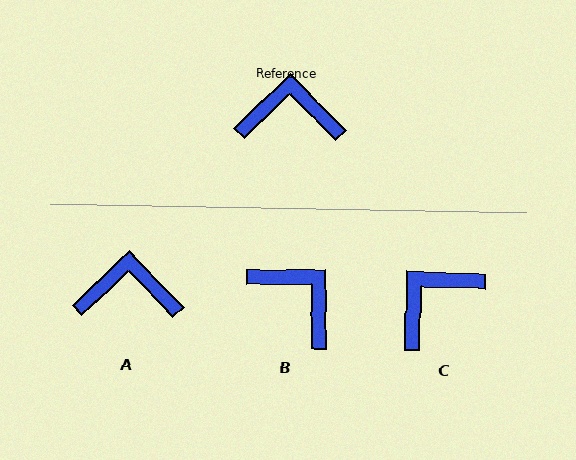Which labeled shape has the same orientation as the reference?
A.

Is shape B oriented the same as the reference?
No, it is off by about 44 degrees.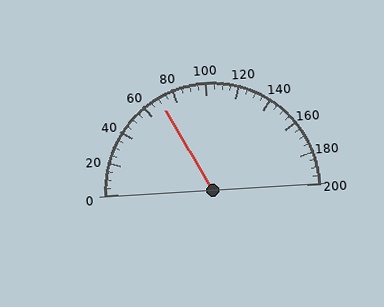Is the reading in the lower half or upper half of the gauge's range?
The reading is in the lower half of the range (0 to 200).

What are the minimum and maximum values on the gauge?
The gauge ranges from 0 to 200.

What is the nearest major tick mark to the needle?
The nearest major tick mark is 80.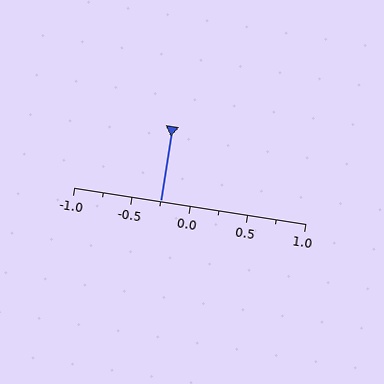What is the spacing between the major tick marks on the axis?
The major ticks are spaced 0.5 apart.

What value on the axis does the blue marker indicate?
The marker indicates approximately -0.25.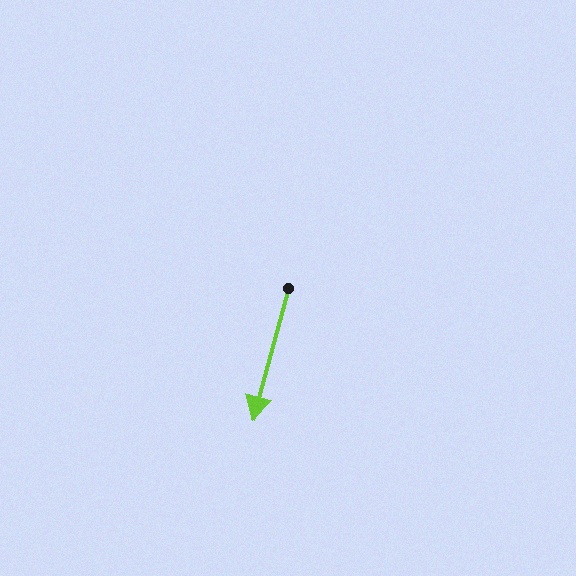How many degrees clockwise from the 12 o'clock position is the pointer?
Approximately 195 degrees.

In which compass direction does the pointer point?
South.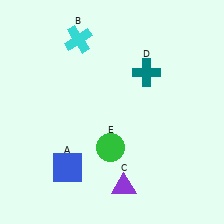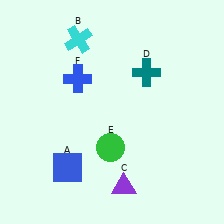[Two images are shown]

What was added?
A blue cross (F) was added in Image 2.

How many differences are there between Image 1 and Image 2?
There is 1 difference between the two images.